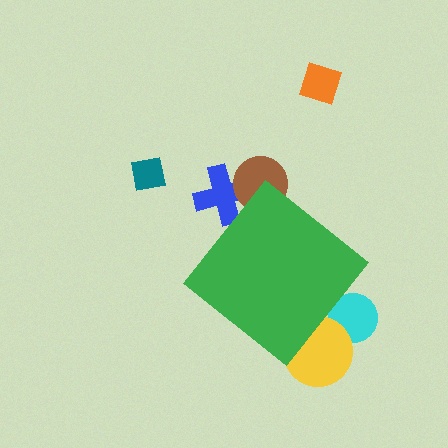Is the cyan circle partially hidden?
Yes, the cyan circle is partially hidden behind the green diamond.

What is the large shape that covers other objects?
A green diamond.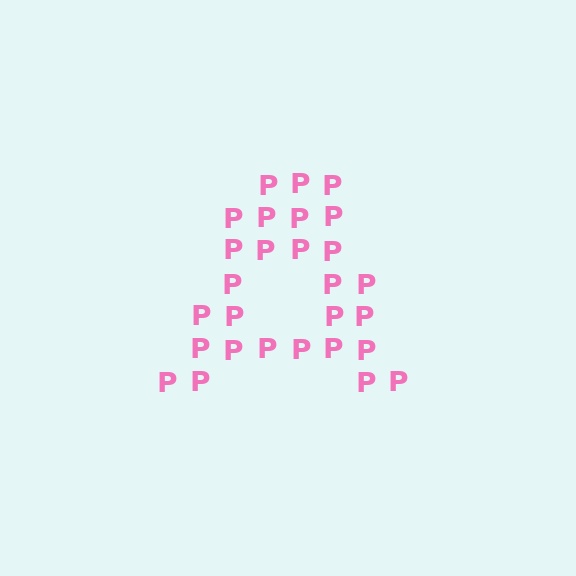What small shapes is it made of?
It is made of small letter P's.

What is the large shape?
The large shape is the letter A.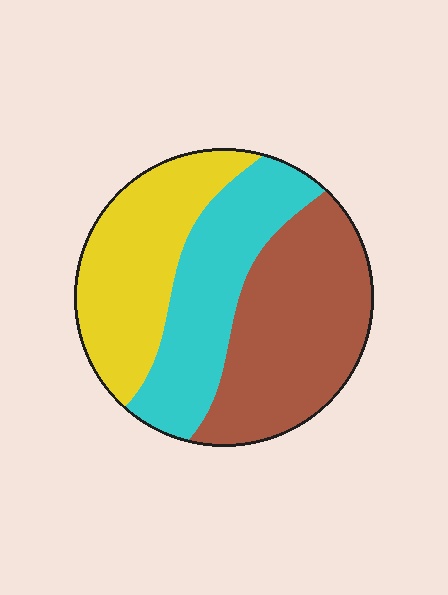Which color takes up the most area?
Brown, at roughly 40%.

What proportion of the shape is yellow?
Yellow takes up between a quarter and a half of the shape.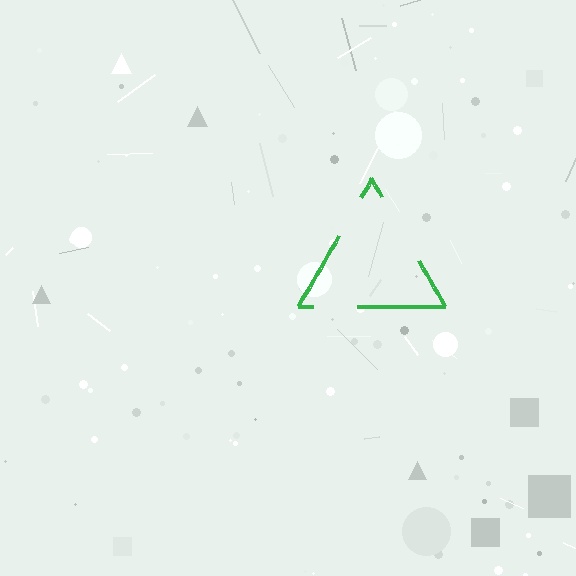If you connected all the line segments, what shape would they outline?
They would outline a triangle.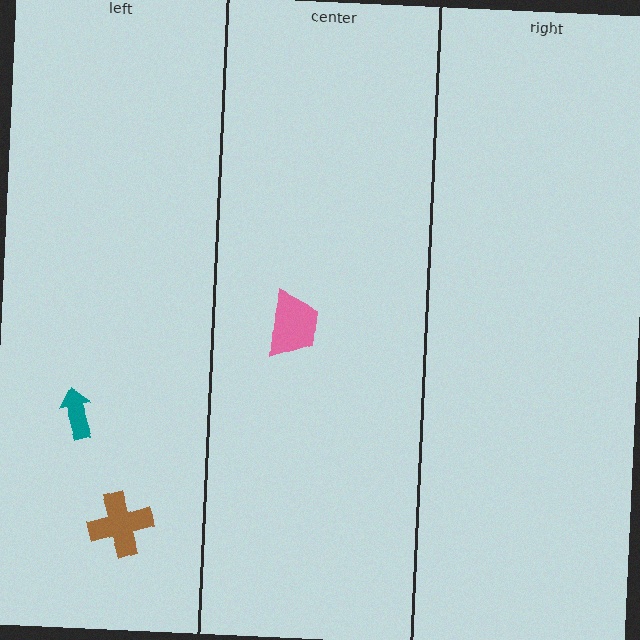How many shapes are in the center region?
1.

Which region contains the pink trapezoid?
The center region.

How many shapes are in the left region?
2.